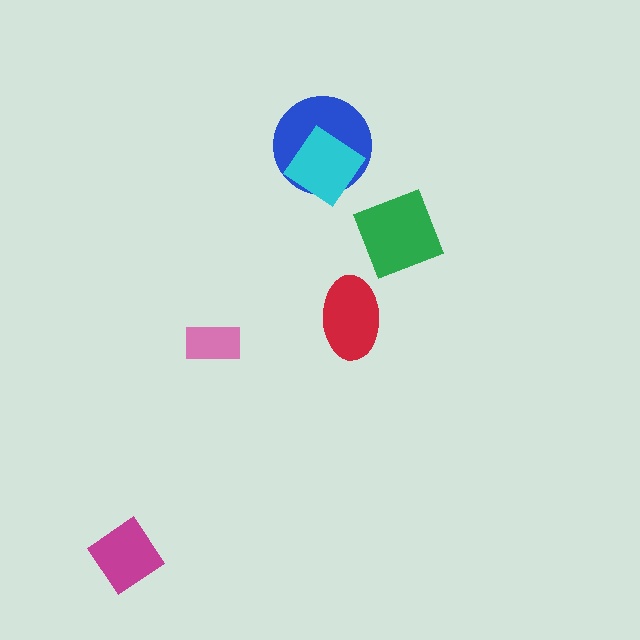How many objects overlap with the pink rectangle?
0 objects overlap with the pink rectangle.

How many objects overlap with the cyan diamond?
1 object overlaps with the cyan diamond.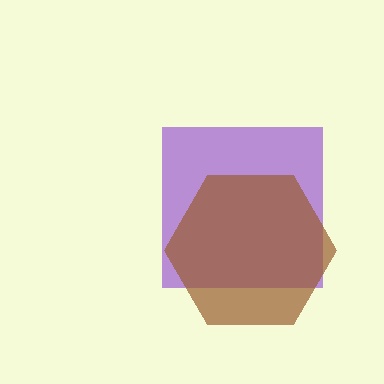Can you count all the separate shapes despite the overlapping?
Yes, there are 2 separate shapes.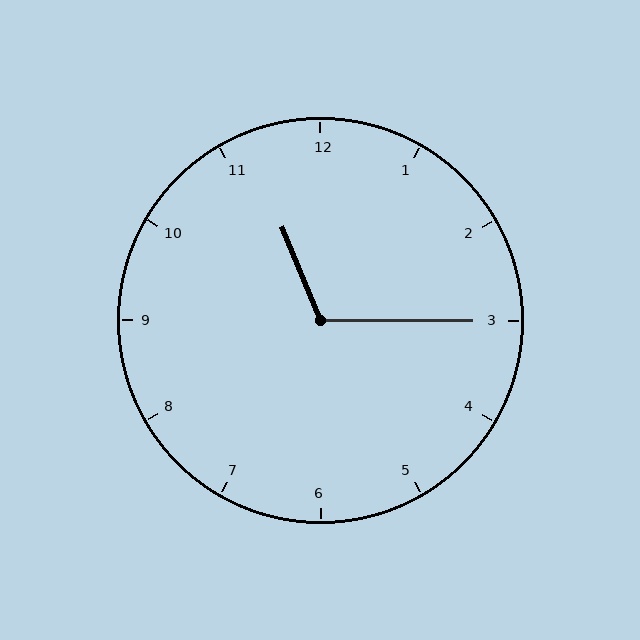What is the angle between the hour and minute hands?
Approximately 112 degrees.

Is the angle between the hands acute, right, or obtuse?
It is obtuse.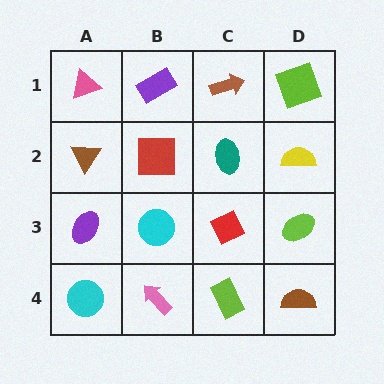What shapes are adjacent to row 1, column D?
A yellow semicircle (row 2, column D), a brown arrow (row 1, column C).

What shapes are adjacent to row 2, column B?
A purple rectangle (row 1, column B), a cyan circle (row 3, column B), a brown triangle (row 2, column A), a teal ellipse (row 2, column C).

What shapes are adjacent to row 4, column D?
A lime ellipse (row 3, column D), a lime rectangle (row 4, column C).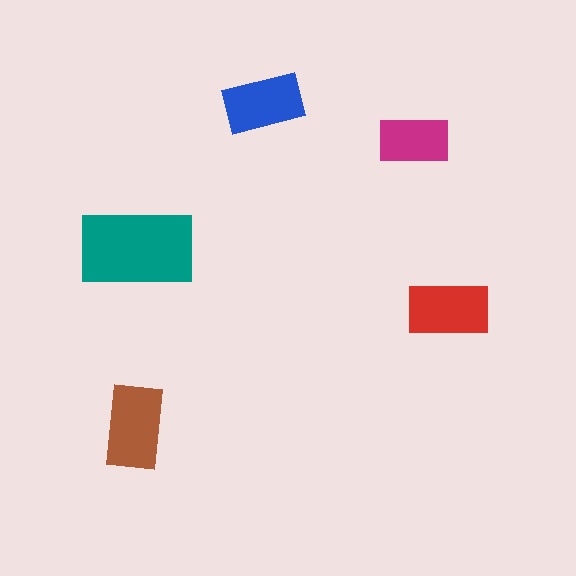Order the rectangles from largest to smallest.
the teal one, the brown one, the red one, the blue one, the magenta one.